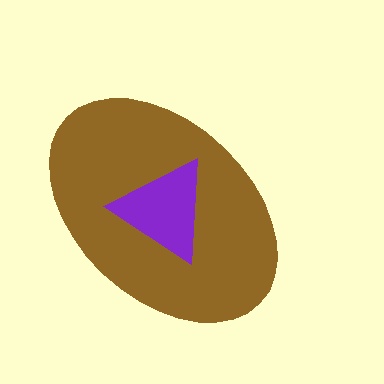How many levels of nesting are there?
2.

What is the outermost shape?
The brown ellipse.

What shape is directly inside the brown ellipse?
The purple triangle.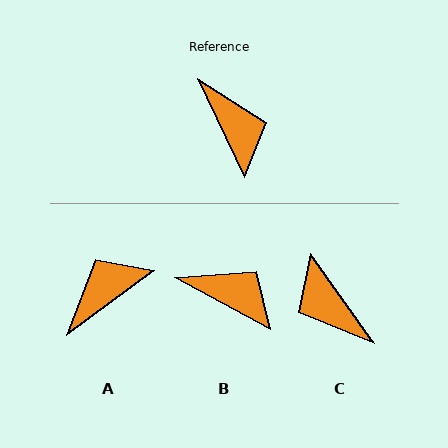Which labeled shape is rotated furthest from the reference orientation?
C, about 170 degrees away.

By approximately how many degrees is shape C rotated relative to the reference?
Approximately 170 degrees clockwise.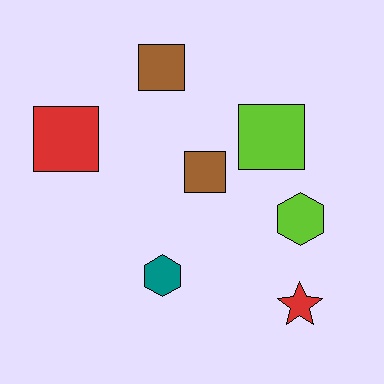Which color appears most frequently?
Brown, with 2 objects.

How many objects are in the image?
There are 7 objects.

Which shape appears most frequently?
Square, with 4 objects.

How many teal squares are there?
There are no teal squares.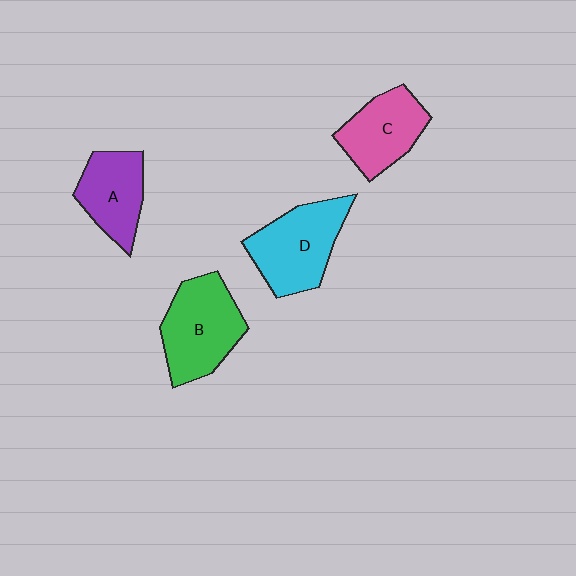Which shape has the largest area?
Shape D (cyan).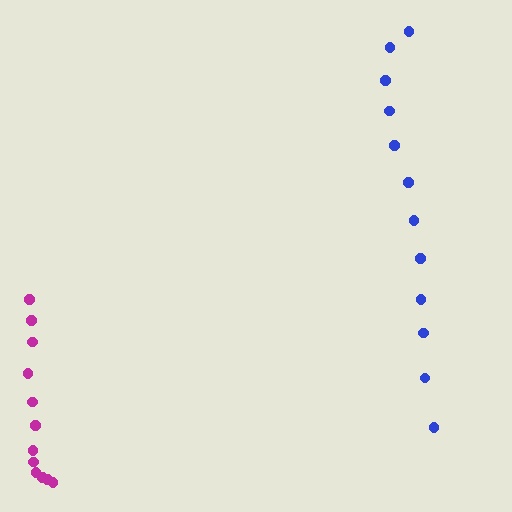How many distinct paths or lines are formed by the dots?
There are 2 distinct paths.